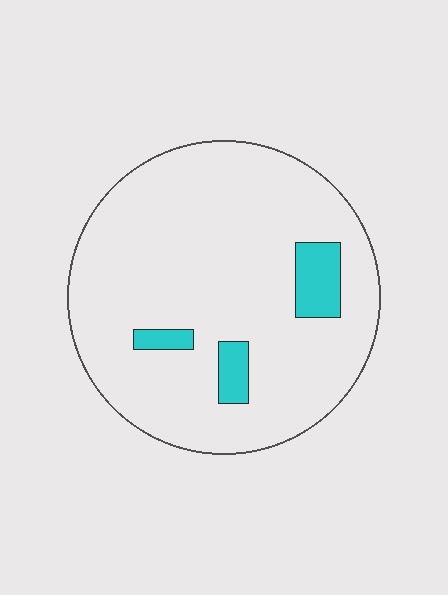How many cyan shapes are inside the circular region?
3.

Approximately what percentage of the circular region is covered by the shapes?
Approximately 10%.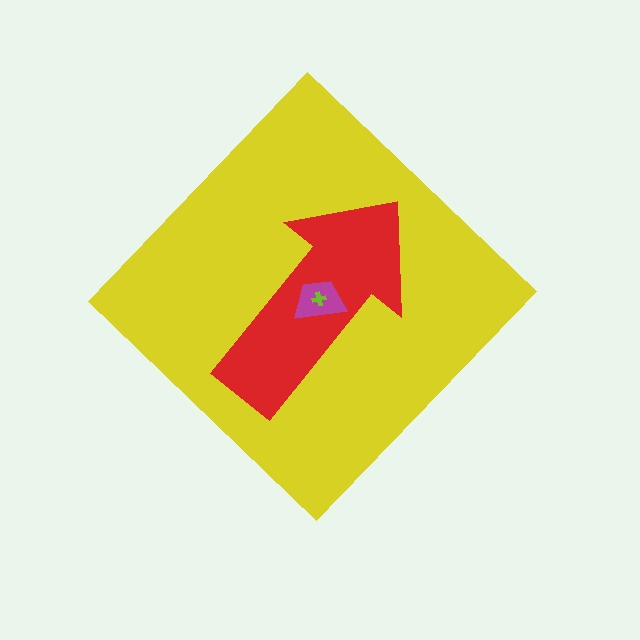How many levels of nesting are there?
4.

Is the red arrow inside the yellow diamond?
Yes.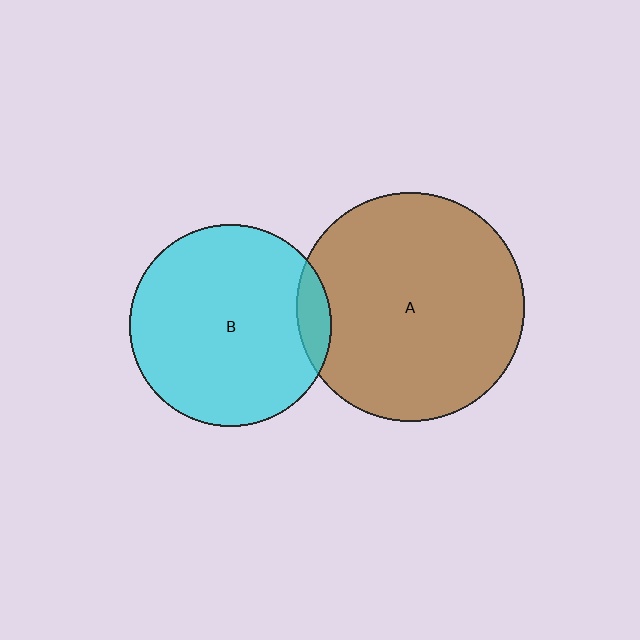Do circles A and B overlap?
Yes.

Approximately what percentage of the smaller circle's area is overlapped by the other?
Approximately 10%.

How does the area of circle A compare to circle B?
Approximately 1.3 times.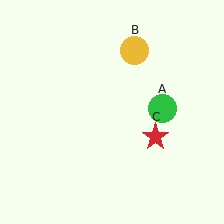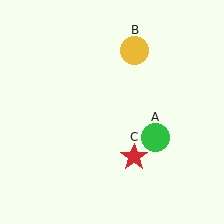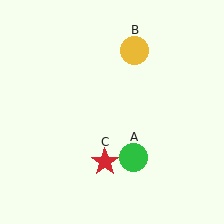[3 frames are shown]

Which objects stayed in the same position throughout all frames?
Yellow circle (object B) remained stationary.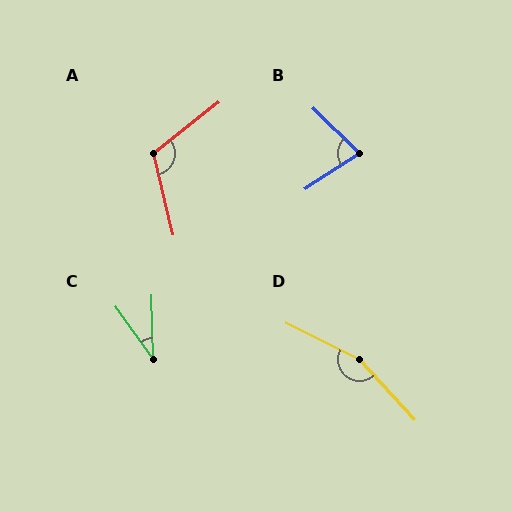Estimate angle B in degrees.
Approximately 78 degrees.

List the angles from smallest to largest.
C (34°), B (78°), A (115°), D (159°).